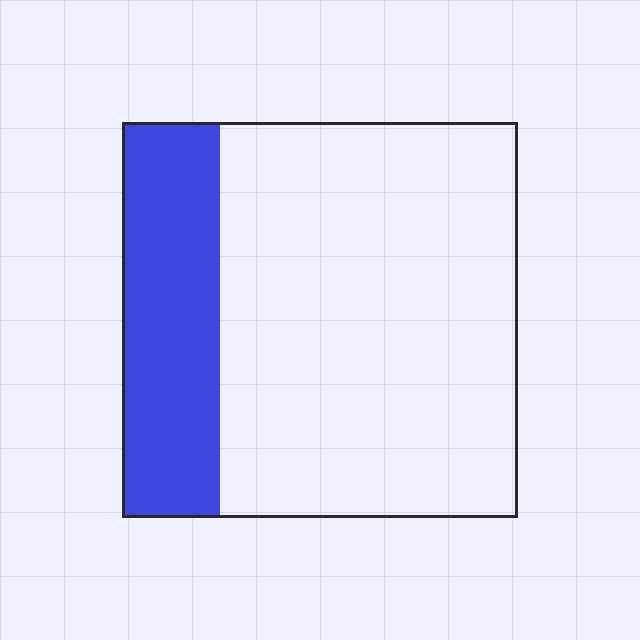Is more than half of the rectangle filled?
No.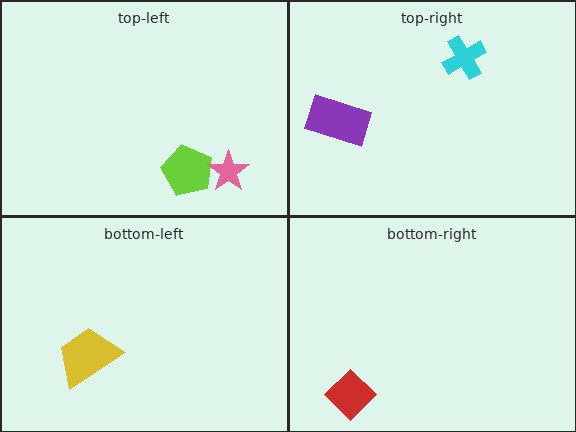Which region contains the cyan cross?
The top-right region.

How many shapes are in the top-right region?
2.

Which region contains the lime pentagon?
The top-left region.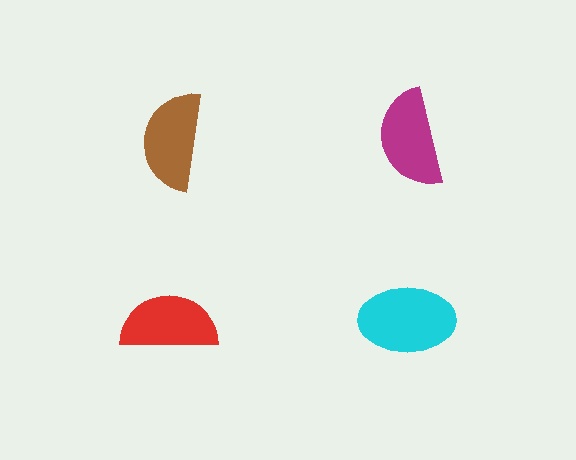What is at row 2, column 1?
A red semicircle.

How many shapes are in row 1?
2 shapes.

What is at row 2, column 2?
A cyan ellipse.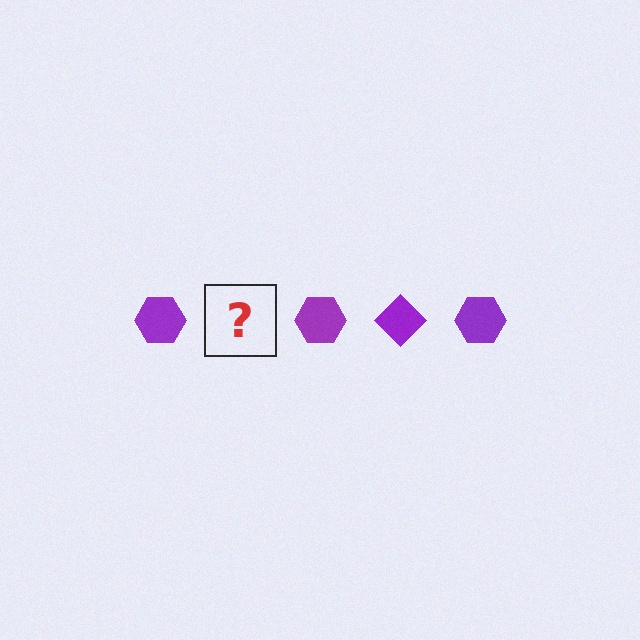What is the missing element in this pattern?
The missing element is a purple diamond.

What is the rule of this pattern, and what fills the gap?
The rule is that the pattern cycles through hexagon, diamond shapes in purple. The gap should be filled with a purple diamond.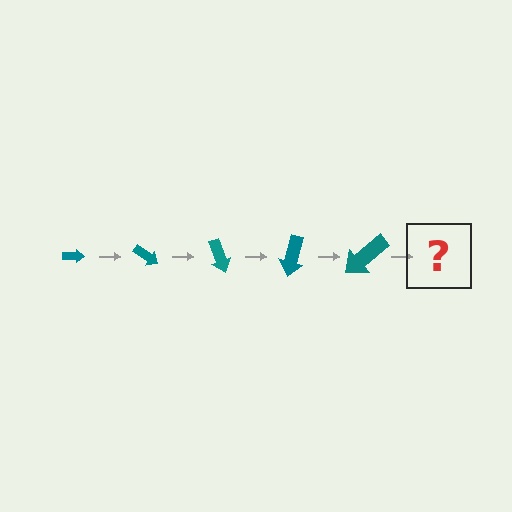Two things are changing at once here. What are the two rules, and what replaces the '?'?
The two rules are that the arrow grows larger each step and it rotates 35 degrees each step. The '?' should be an arrow, larger than the previous one and rotated 175 degrees from the start.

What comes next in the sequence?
The next element should be an arrow, larger than the previous one and rotated 175 degrees from the start.